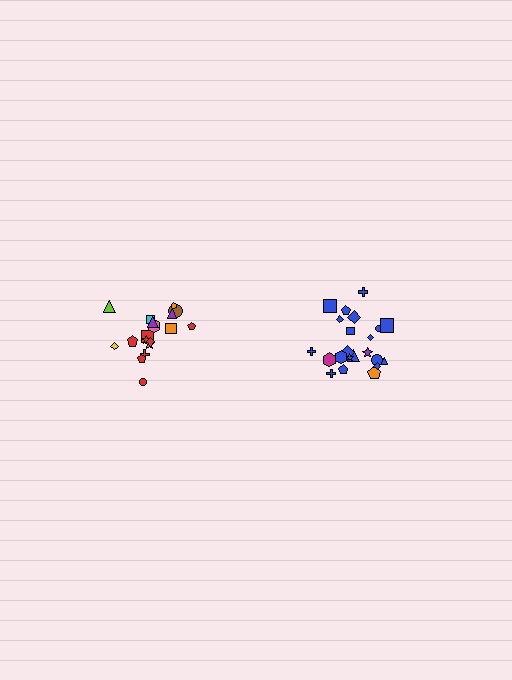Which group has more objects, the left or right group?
The right group.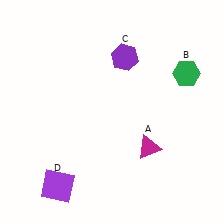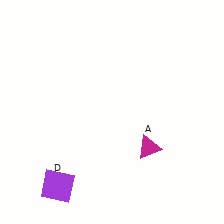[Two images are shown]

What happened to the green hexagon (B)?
The green hexagon (B) was removed in Image 2. It was in the top-right area of Image 1.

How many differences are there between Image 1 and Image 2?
There are 2 differences between the two images.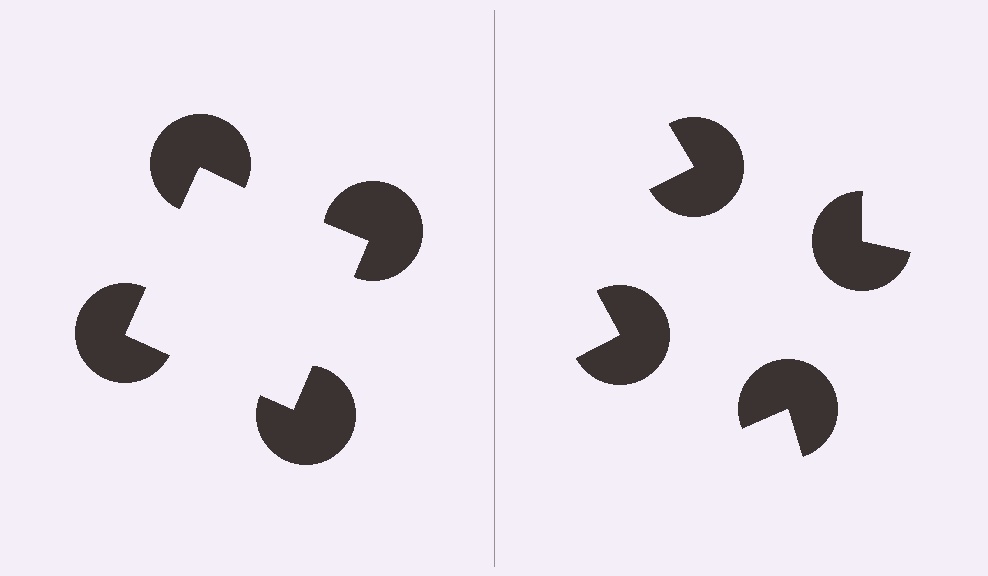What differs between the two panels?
The pac-man discs are positioned identically on both sides; only the wedge orientations differ. On the left they align to a square; on the right they are misaligned.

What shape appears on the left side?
An illusory square.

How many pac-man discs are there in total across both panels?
8 — 4 on each side.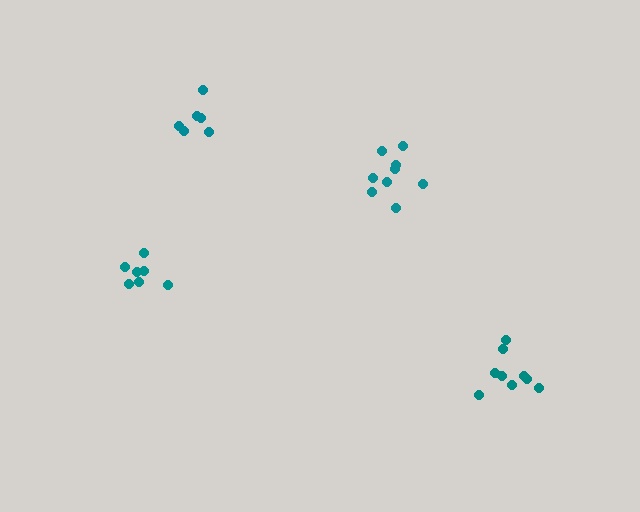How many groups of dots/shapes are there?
There are 4 groups.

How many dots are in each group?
Group 1: 9 dots, Group 2: 6 dots, Group 3: 9 dots, Group 4: 7 dots (31 total).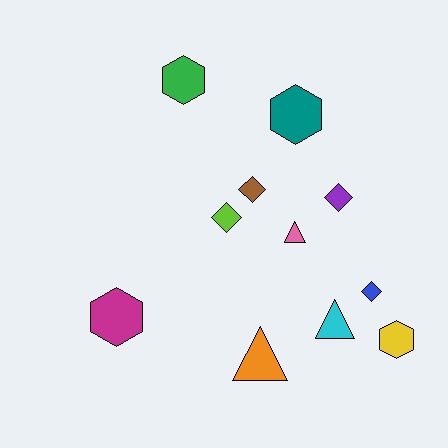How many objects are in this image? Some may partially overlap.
There are 11 objects.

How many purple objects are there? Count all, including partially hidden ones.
There is 1 purple object.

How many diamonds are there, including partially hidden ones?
There are 4 diamonds.